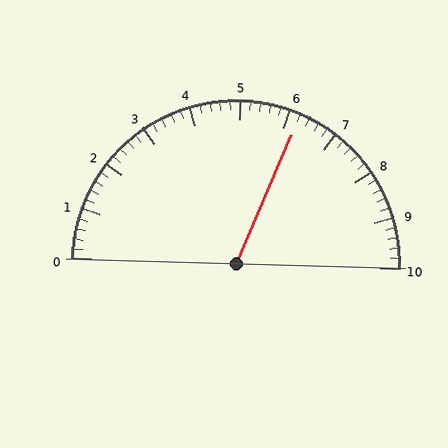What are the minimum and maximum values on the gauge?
The gauge ranges from 0 to 10.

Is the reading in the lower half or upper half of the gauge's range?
The reading is in the upper half of the range (0 to 10).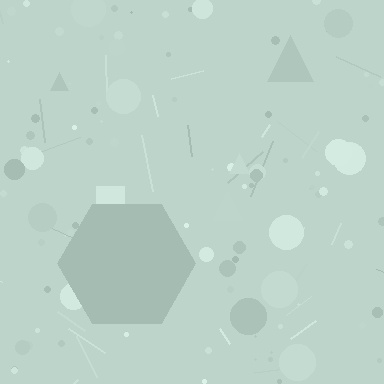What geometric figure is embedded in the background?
A hexagon is embedded in the background.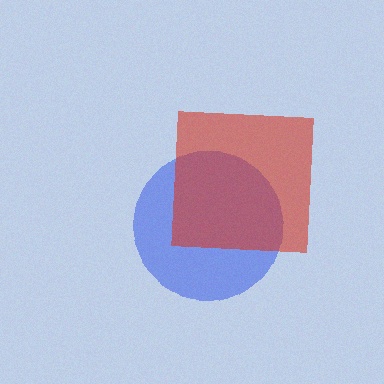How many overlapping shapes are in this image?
There are 2 overlapping shapes in the image.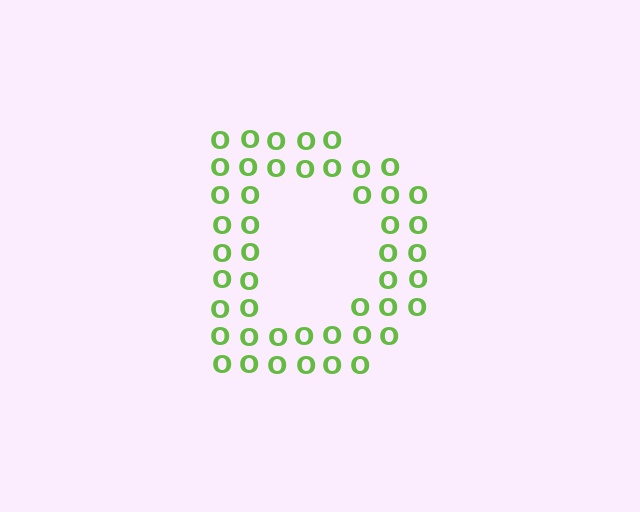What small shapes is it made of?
It is made of small letter O's.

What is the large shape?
The large shape is the letter D.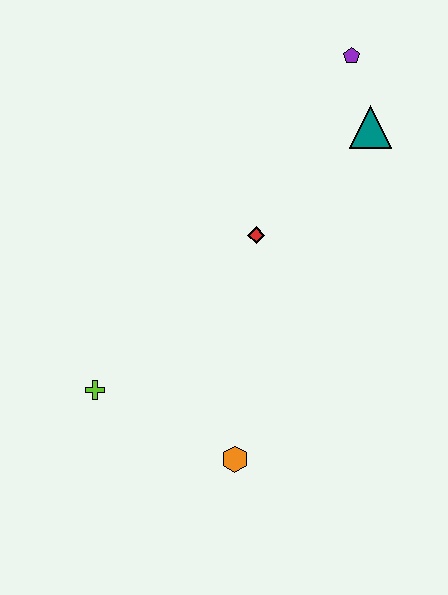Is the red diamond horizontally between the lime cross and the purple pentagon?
Yes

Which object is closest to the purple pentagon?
The teal triangle is closest to the purple pentagon.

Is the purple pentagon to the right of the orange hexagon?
Yes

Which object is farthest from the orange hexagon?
The purple pentagon is farthest from the orange hexagon.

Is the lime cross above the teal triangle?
No